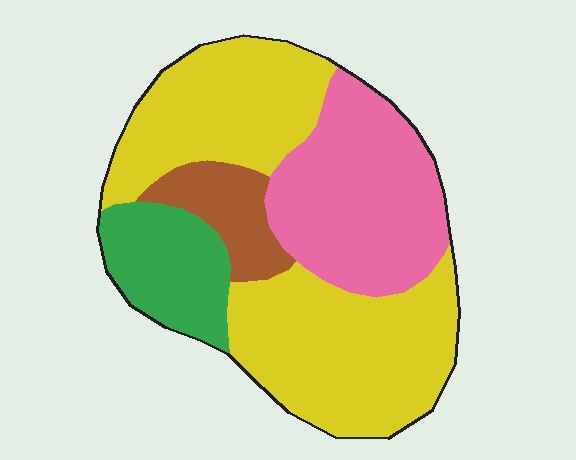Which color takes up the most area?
Yellow, at roughly 50%.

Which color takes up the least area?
Brown, at roughly 10%.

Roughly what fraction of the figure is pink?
Pink takes up between a quarter and a half of the figure.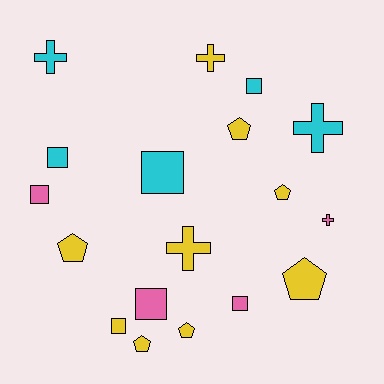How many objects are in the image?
There are 18 objects.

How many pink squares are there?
There are 3 pink squares.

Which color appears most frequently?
Yellow, with 9 objects.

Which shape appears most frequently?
Square, with 7 objects.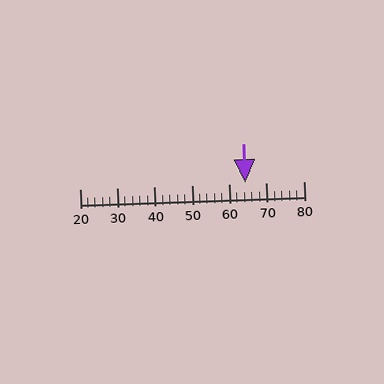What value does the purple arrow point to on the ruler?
The purple arrow points to approximately 64.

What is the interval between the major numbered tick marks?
The major tick marks are spaced 10 units apart.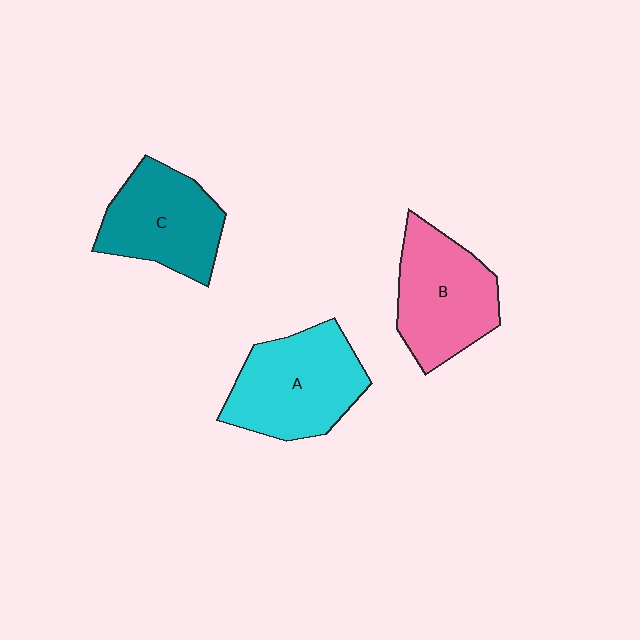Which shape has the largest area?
Shape A (cyan).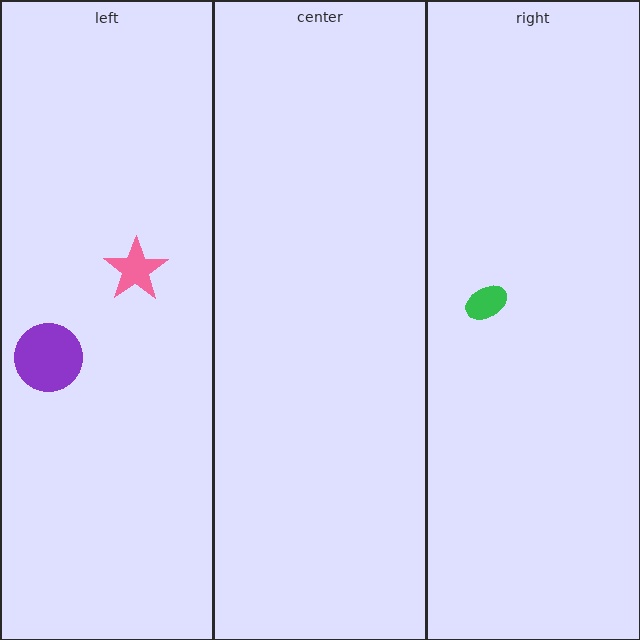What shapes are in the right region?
The green ellipse.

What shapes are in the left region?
The purple circle, the pink star.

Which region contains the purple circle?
The left region.